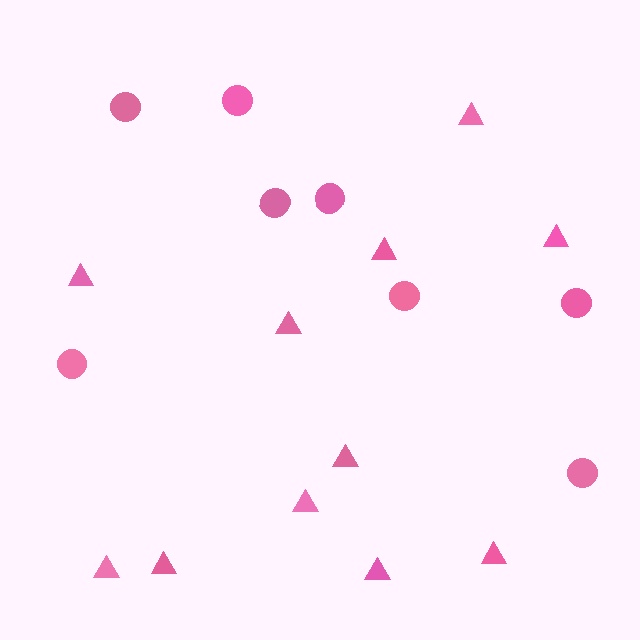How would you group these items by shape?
There are 2 groups: one group of triangles (11) and one group of circles (8).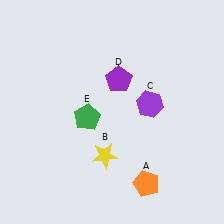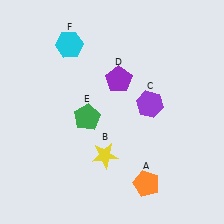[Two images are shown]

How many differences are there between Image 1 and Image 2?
There is 1 difference between the two images.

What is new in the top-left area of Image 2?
A cyan hexagon (F) was added in the top-left area of Image 2.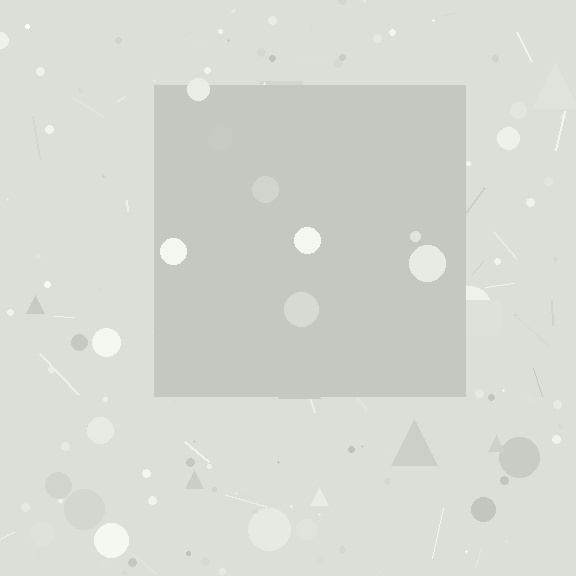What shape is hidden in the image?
A square is hidden in the image.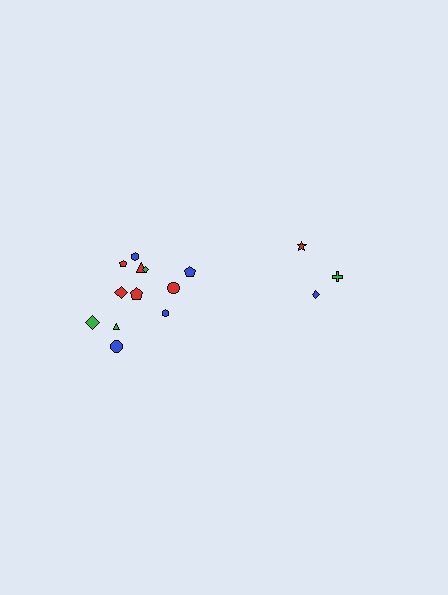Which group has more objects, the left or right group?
The left group.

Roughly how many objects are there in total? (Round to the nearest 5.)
Roughly 15 objects in total.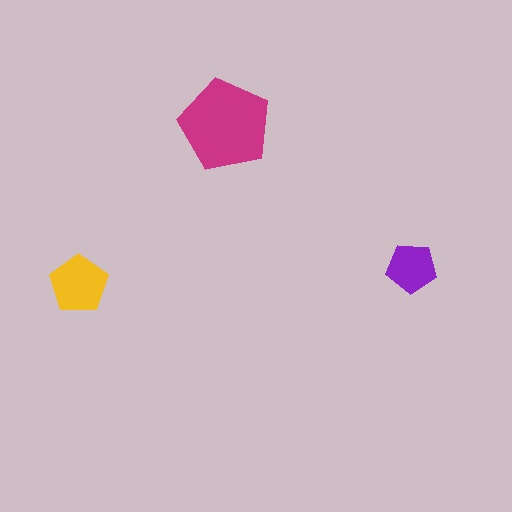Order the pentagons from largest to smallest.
the magenta one, the yellow one, the purple one.